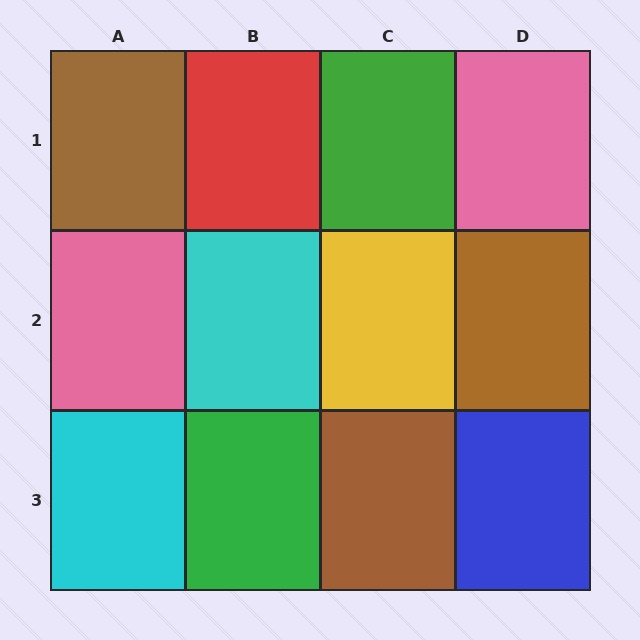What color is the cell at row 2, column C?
Yellow.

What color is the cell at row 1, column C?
Green.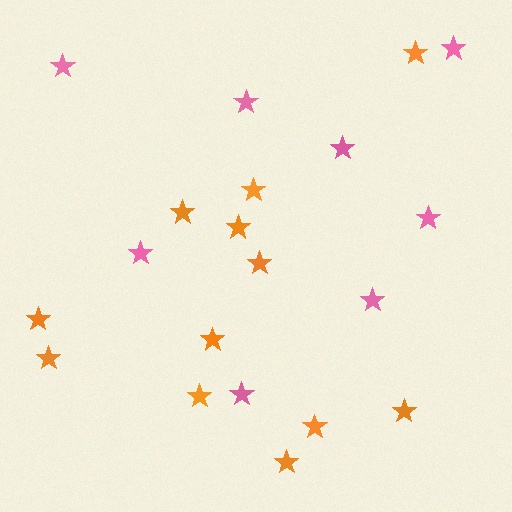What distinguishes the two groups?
There are 2 groups: one group of pink stars (8) and one group of orange stars (12).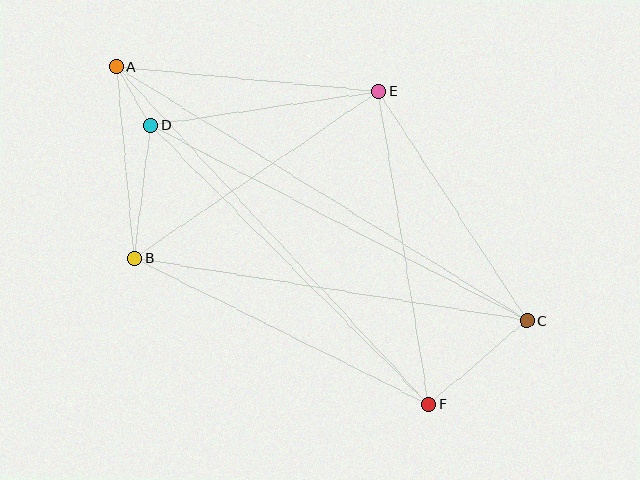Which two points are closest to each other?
Points A and D are closest to each other.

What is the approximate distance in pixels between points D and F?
The distance between D and F is approximately 394 pixels.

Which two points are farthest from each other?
Points A and C are farthest from each other.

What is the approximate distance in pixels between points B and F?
The distance between B and F is approximately 329 pixels.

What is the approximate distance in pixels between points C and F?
The distance between C and F is approximately 129 pixels.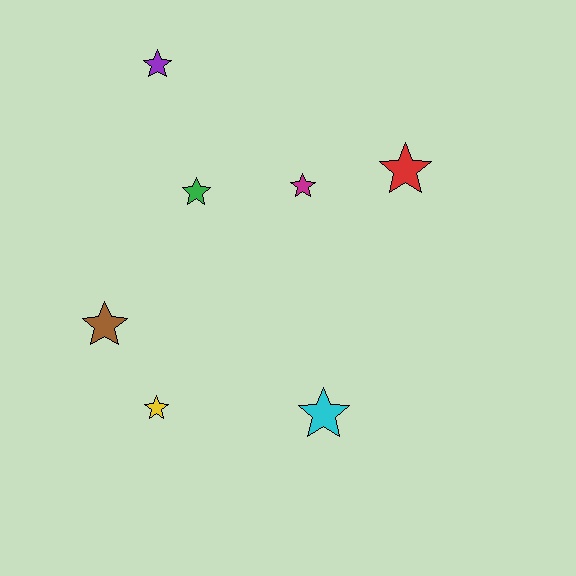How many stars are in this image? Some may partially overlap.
There are 7 stars.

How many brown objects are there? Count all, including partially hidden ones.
There is 1 brown object.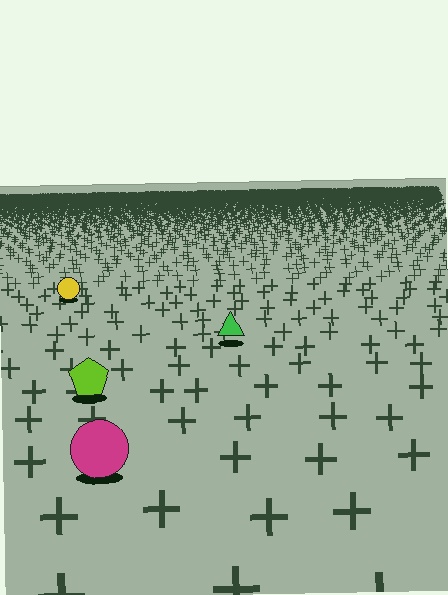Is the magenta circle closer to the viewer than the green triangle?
Yes. The magenta circle is closer — you can tell from the texture gradient: the ground texture is coarser near it.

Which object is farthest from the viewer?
The yellow circle is farthest from the viewer. It appears smaller and the ground texture around it is denser.